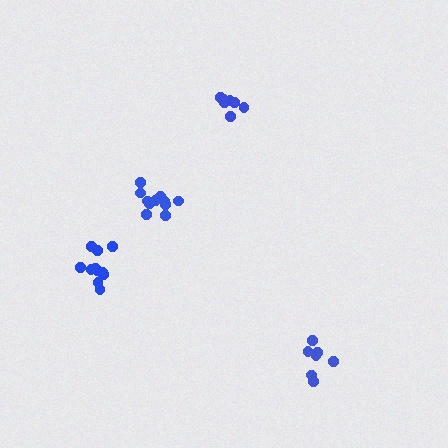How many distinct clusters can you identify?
There are 4 distinct clusters.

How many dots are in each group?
Group 1: 11 dots, Group 2: 7 dots, Group 3: 7 dots, Group 4: 11 dots (36 total).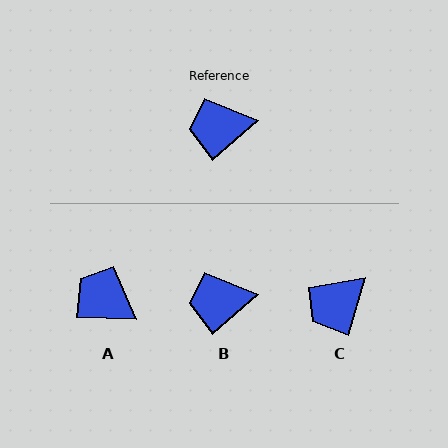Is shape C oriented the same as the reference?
No, it is off by about 32 degrees.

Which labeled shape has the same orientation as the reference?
B.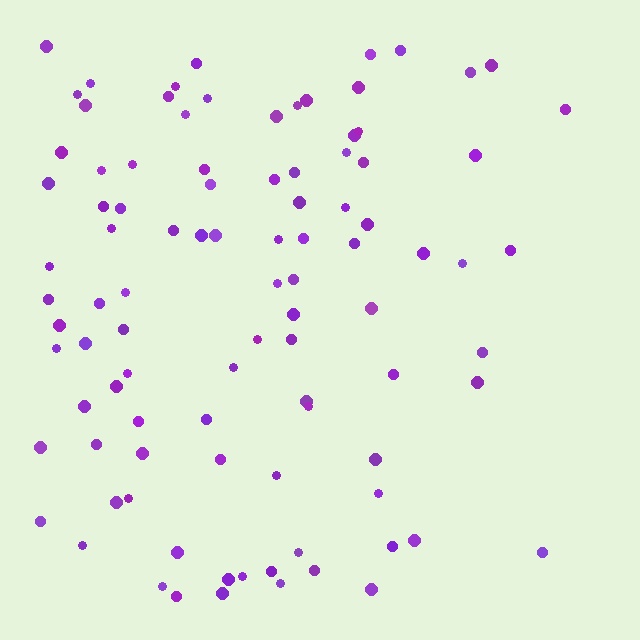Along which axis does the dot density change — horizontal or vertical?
Horizontal.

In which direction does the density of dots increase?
From right to left, with the left side densest.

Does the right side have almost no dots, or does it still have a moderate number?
Still a moderate number, just noticeably fewer than the left.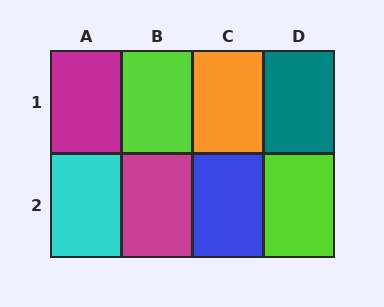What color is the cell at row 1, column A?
Magenta.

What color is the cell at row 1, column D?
Teal.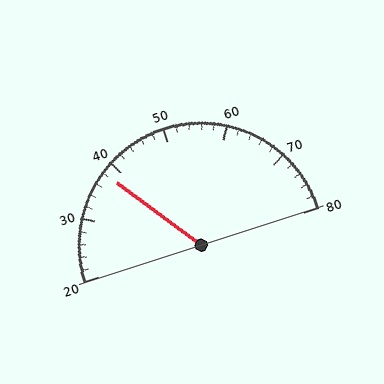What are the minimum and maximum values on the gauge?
The gauge ranges from 20 to 80.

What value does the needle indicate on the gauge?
The needle indicates approximately 38.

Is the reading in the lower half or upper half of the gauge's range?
The reading is in the lower half of the range (20 to 80).